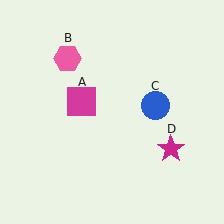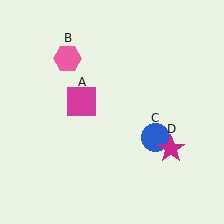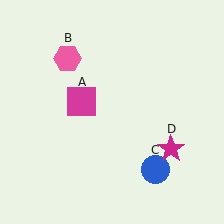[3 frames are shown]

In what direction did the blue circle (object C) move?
The blue circle (object C) moved down.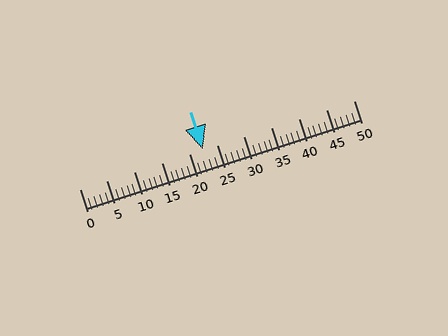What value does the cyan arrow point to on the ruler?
The cyan arrow points to approximately 22.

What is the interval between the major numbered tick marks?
The major tick marks are spaced 5 units apart.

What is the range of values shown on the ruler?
The ruler shows values from 0 to 50.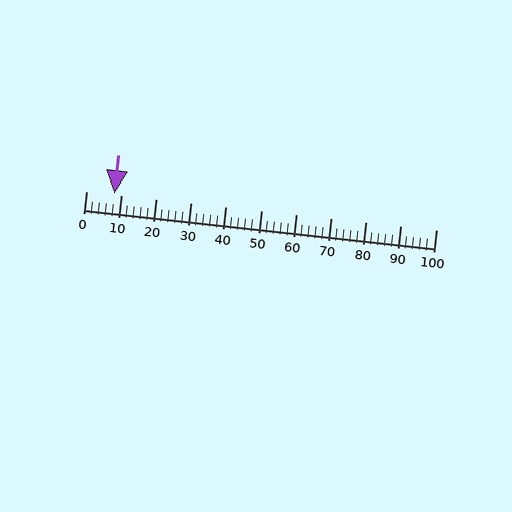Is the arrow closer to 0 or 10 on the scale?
The arrow is closer to 10.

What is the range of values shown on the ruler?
The ruler shows values from 0 to 100.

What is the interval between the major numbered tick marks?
The major tick marks are spaced 10 units apart.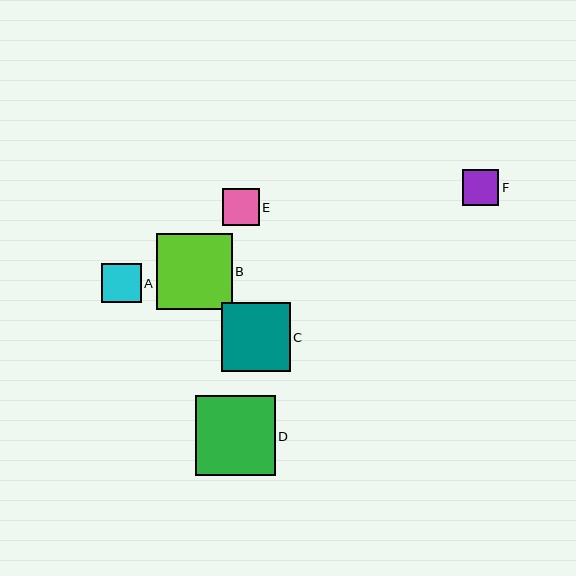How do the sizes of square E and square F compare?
Square E and square F are approximately the same size.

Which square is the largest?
Square D is the largest with a size of approximately 80 pixels.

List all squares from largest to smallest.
From largest to smallest: D, B, C, A, E, F.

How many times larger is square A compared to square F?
Square A is approximately 1.1 times the size of square F.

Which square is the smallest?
Square F is the smallest with a size of approximately 36 pixels.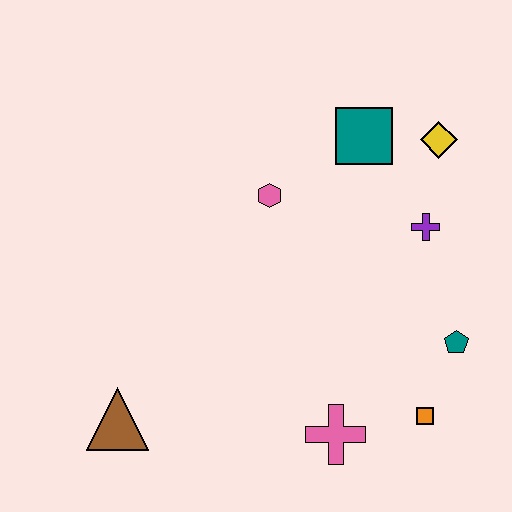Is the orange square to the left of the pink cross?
No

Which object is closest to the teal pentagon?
The orange square is closest to the teal pentagon.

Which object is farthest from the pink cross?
The yellow diamond is farthest from the pink cross.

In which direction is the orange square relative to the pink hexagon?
The orange square is below the pink hexagon.